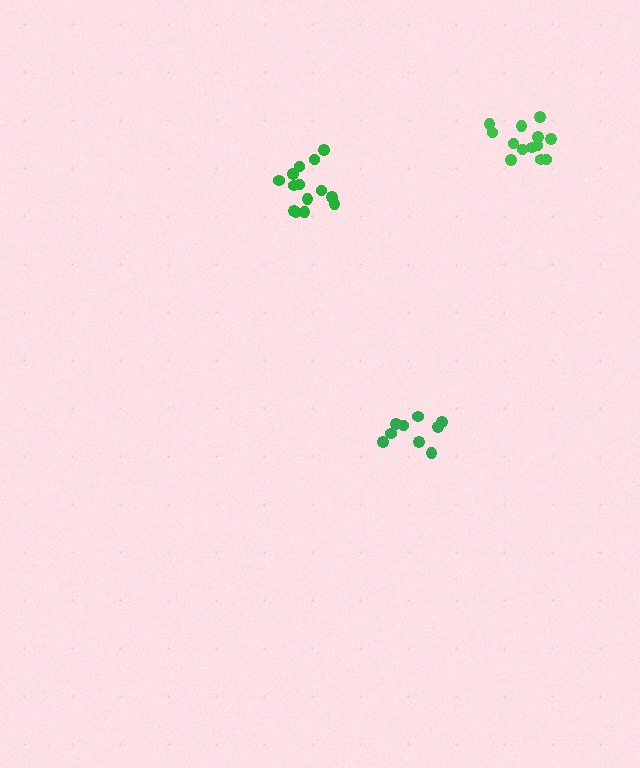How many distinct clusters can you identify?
There are 3 distinct clusters.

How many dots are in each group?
Group 1: 9 dots, Group 2: 14 dots, Group 3: 13 dots (36 total).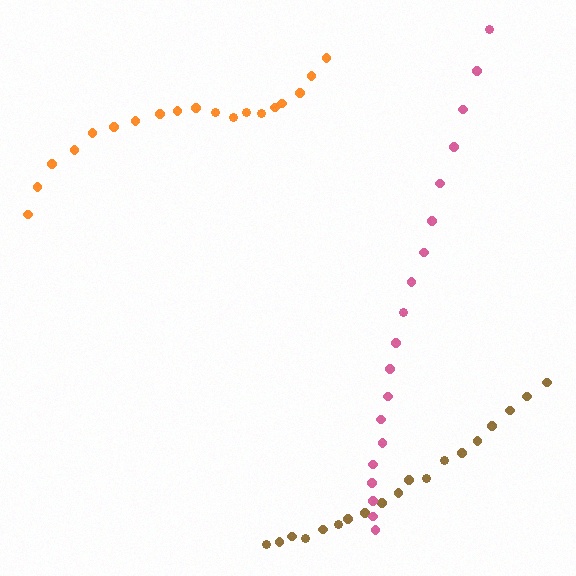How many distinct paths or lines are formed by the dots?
There are 3 distinct paths.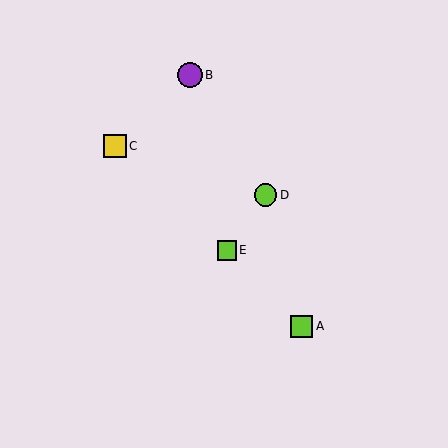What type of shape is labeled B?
Shape B is a purple circle.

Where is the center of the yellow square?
The center of the yellow square is at (115, 146).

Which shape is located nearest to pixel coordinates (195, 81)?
The purple circle (labeled B) at (190, 75) is nearest to that location.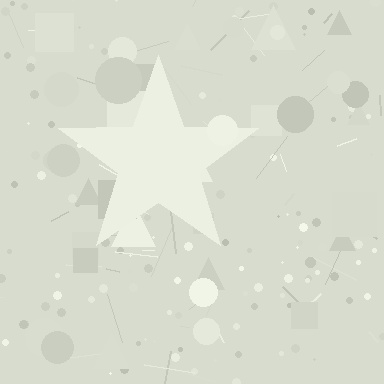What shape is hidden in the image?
A star is hidden in the image.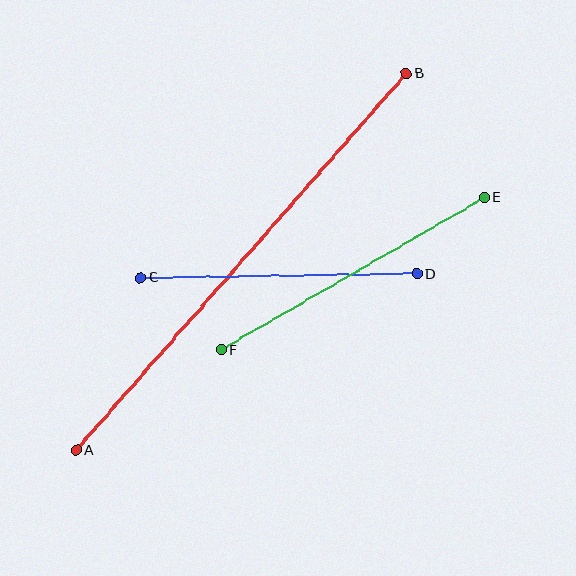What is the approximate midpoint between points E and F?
The midpoint is at approximately (353, 274) pixels.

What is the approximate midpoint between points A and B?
The midpoint is at approximately (241, 262) pixels.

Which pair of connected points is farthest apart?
Points A and B are farthest apart.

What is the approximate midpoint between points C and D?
The midpoint is at approximately (279, 276) pixels.